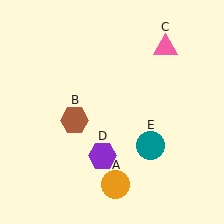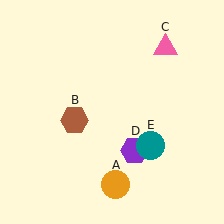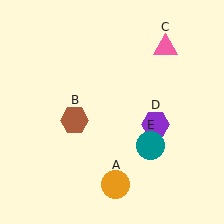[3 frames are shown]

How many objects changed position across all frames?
1 object changed position: purple hexagon (object D).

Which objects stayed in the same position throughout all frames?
Orange circle (object A) and brown hexagon (object B) and pink triangle (object C) and teal circle (object E) remained stationary.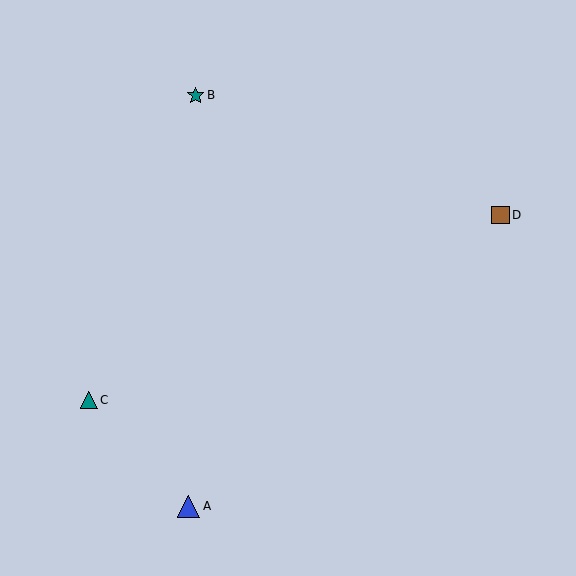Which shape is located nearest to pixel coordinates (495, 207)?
The brown square (labeled D) at (501, 215) is nearest to that location.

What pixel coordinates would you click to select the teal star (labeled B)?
Click at (196, 95) to select the teal star B.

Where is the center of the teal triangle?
The center of the teal triangle is at (89, 400).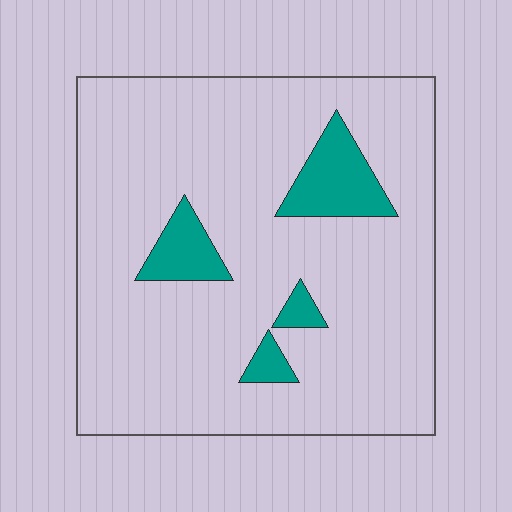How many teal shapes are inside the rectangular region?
4.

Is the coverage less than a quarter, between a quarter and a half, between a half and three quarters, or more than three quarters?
Less than a quarter.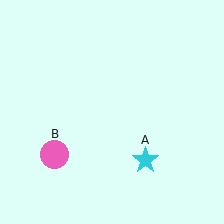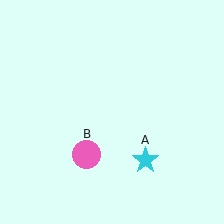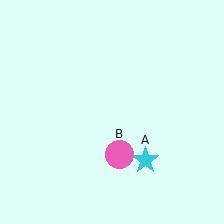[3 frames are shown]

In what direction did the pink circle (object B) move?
The pink circle (object B) moved right.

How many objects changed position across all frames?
1 object changed position: pink circle (object B).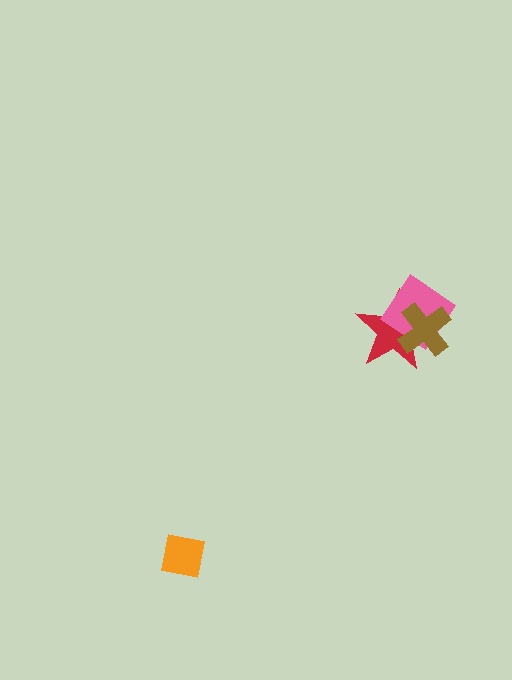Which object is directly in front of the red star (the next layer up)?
The pink diamond is directly in front of the red star.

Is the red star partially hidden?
Yes, it is partially covered by another shape.